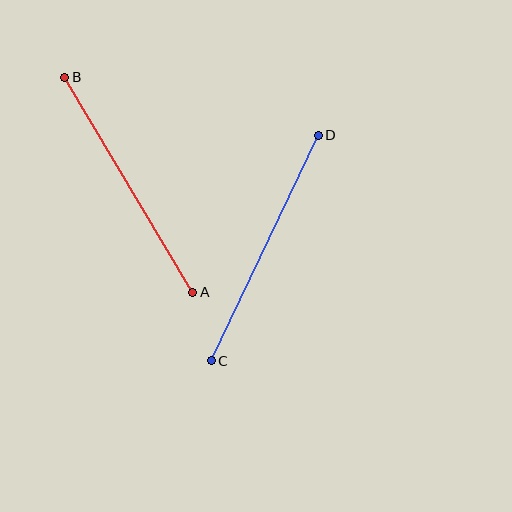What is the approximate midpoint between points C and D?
The midpoint is at approximately (265, 248) pixels.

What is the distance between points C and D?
The distance is approximately 249 pixels.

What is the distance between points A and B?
The distance is approximately 250 pixels.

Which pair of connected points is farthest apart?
Points A and B are farthest apart.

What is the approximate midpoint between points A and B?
The midpoint is at approximately (129, 185) pixels.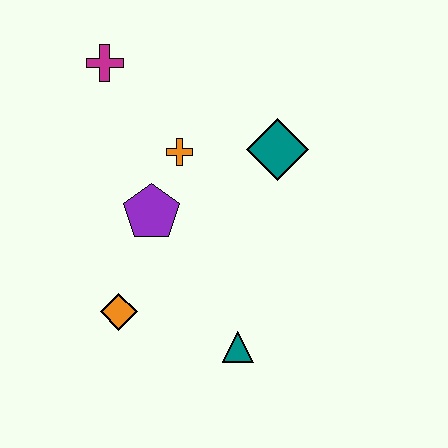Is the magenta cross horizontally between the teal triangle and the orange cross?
No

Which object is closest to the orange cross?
The purple pentagon is closest to the orange cross.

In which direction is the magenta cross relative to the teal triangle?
The magenta cross is above the teal triangle.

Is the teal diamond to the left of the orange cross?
No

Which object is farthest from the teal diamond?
The orange diamond is farthest from the teal diamond.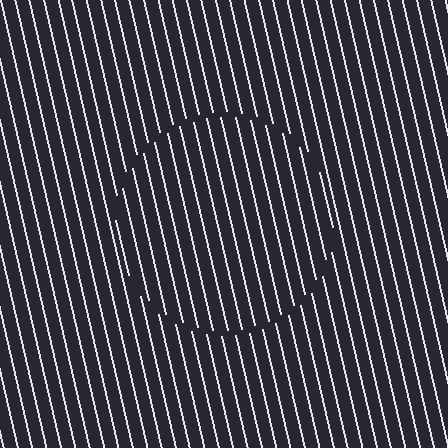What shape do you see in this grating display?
An illusory circle. The interior of the shape contains the same grating, shifted by half a period — the contour is defined by the phase discontinuity where line-ends from the inner and outer gratings abut.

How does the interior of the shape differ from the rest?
The interior of the shape contains the same grating, shifted by half a period — the contour is defined by the phase discontinuity where line-ends from the inner and outer gratings abut.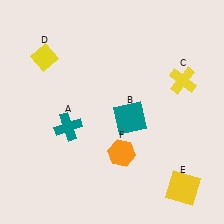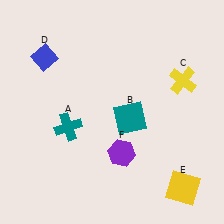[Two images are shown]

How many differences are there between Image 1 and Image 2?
There are 2 differences between the two images.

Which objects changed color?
D changed from yellow to blue. F changed from orange to purple.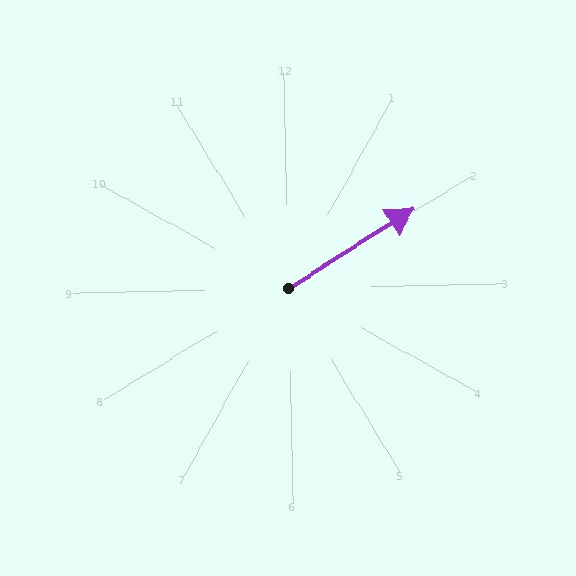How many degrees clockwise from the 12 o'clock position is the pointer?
Approximately 59 degrees.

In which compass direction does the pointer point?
Northeast.